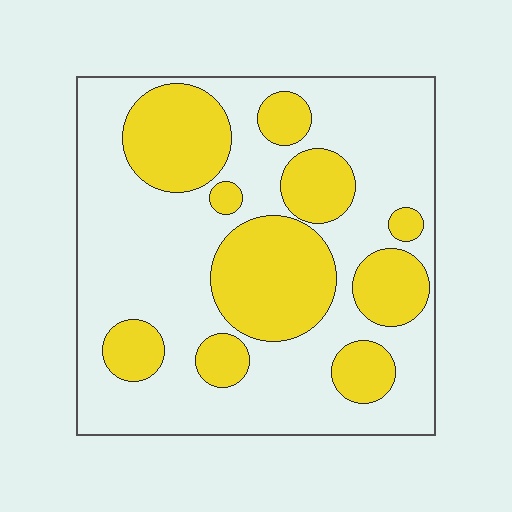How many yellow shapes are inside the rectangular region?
10.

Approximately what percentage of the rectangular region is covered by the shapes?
Approximately 35%.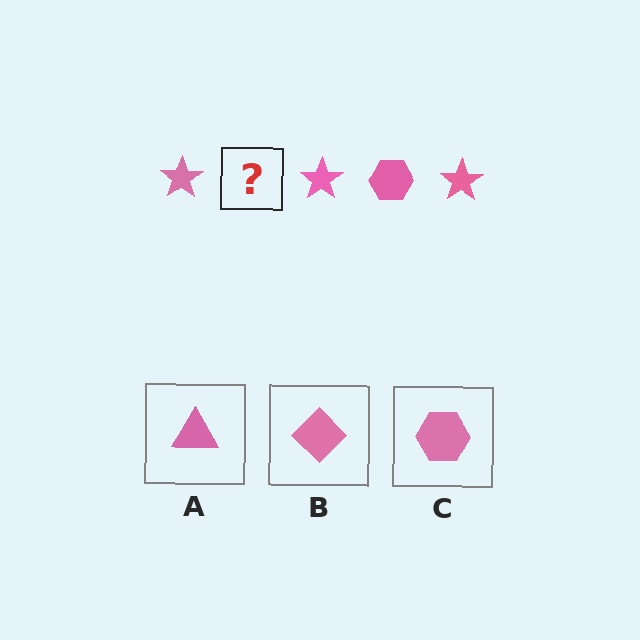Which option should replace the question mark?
Option C.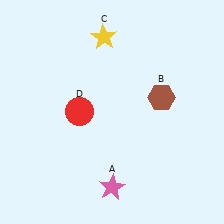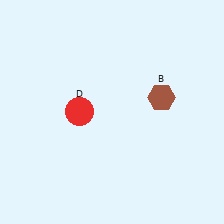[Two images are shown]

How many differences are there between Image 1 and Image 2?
There are 2 differences between the two images.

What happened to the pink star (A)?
The pink star (A) was removed in Image 2. It was in the bottom-right area of Image 1.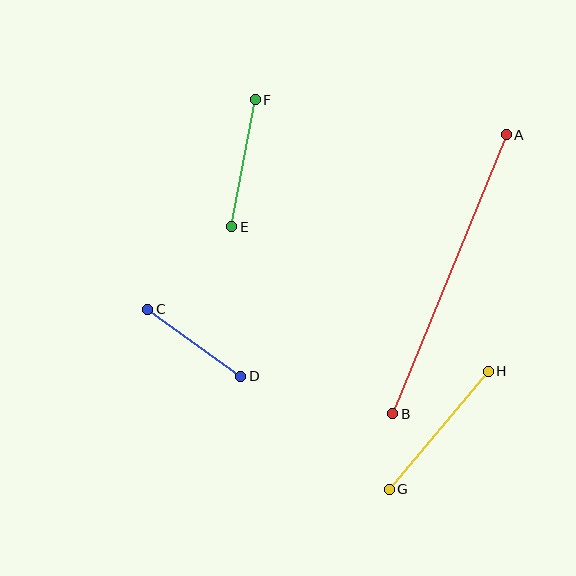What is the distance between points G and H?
The distance is approximately 154 pixels.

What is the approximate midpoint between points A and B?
The midpoint is at approximately (449, 274) pixels.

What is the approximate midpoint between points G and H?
The midpoint is at approximately (439, 430) pixels.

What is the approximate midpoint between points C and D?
The midpoint is at approximately (194, 343) pixels.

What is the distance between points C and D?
The distance is approximately 115 pixels.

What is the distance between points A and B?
The distance is approximately 301 pixels.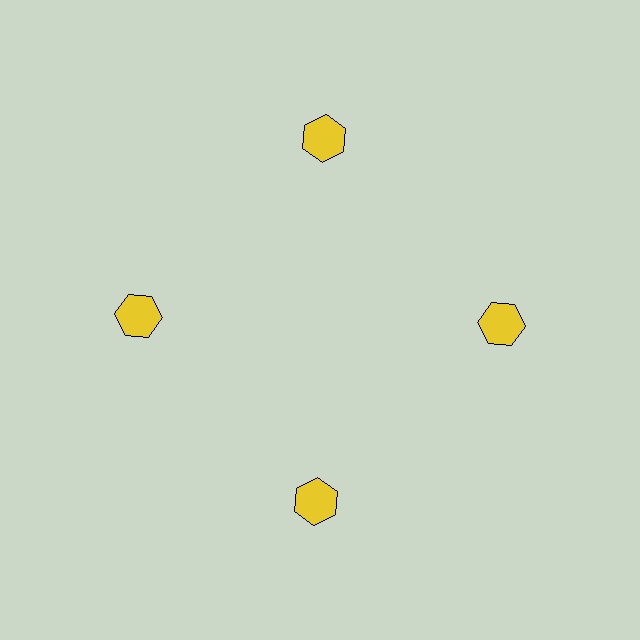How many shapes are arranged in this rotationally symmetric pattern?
There are 4 shapes, arranged in 4 groups of 1.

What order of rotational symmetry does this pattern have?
This pattern has 4-fold rotational symmetry.